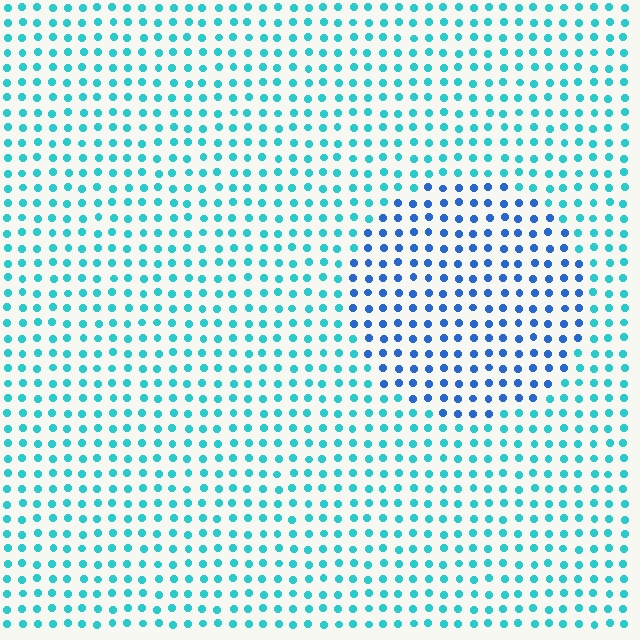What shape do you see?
I see a circle.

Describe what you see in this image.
The image is filled with small cyan elements in a uniform arrangement. A circle-shaped region is visible where the elements are tinted to a slightly different hue, forming a subtle color boundary.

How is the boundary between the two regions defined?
The boundary is defined purely by a slight shift in hue (about 38 degrees). Spacing, size, and orientation are identical on both sides.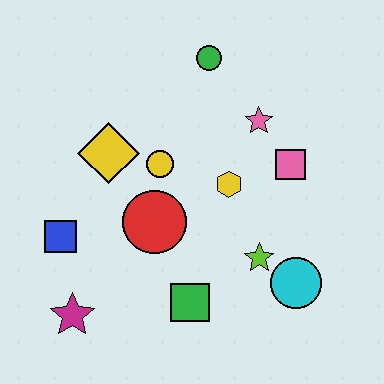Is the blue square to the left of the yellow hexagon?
Yes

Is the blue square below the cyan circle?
No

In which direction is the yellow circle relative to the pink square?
The yellow circle is to the left of the pink square.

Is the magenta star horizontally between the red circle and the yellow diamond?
No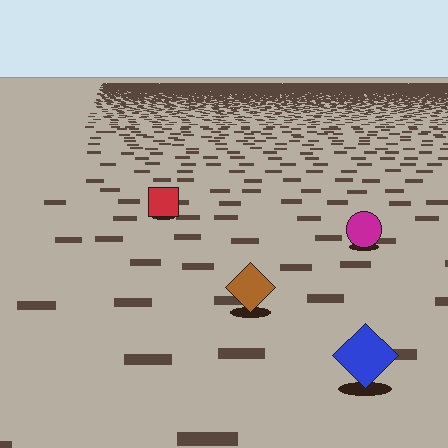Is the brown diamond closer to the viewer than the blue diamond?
No. The blue diamond is closer — you can tell from the texture gradient: the ground texture is coarser near it.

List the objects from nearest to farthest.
From nearest to farthest: the blue diamond, the brown diamond, the magenta circle, the red square.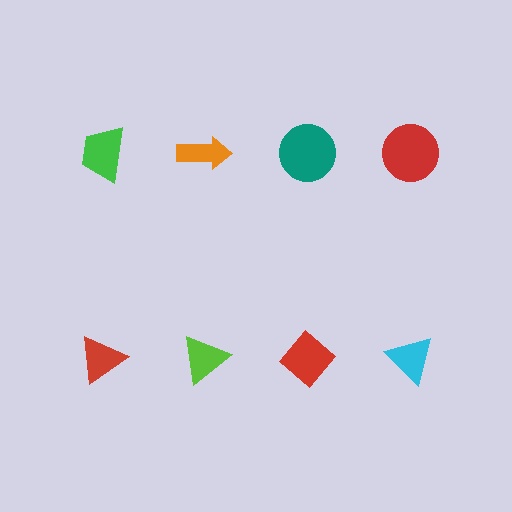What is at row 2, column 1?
A red triangle.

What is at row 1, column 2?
An orange arrow.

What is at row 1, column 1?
A green trapezoid.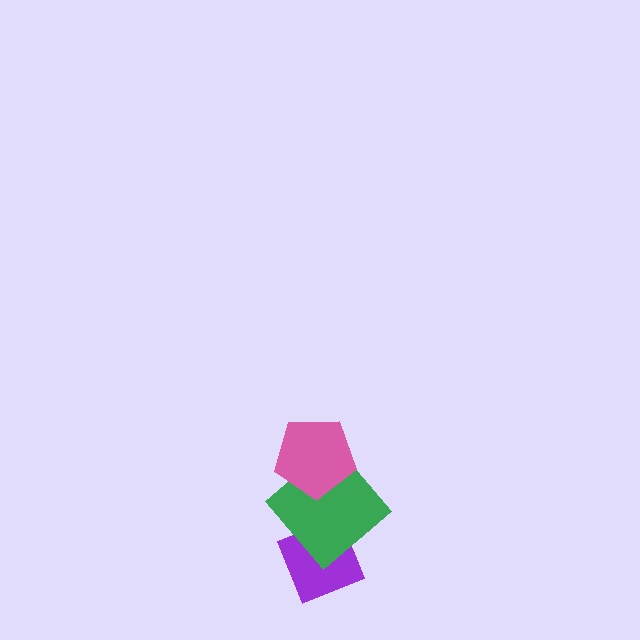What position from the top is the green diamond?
The green diamond is 2nd from the top.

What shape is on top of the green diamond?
The pink pentagon is on top of the green diamond.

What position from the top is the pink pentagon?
The pink pentagon is 1st from the top.